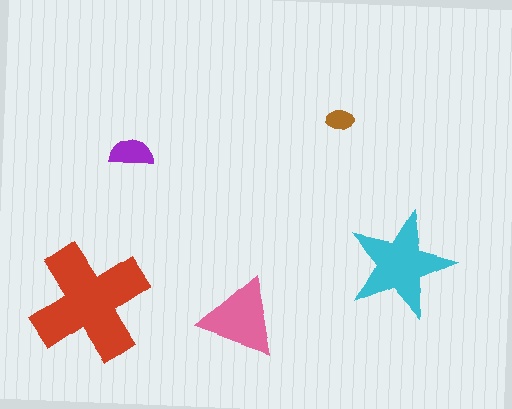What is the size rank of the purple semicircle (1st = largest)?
4th.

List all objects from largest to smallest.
The red cross, the cyan star, the pink triangle, the purple semicircle, the brown ellipse.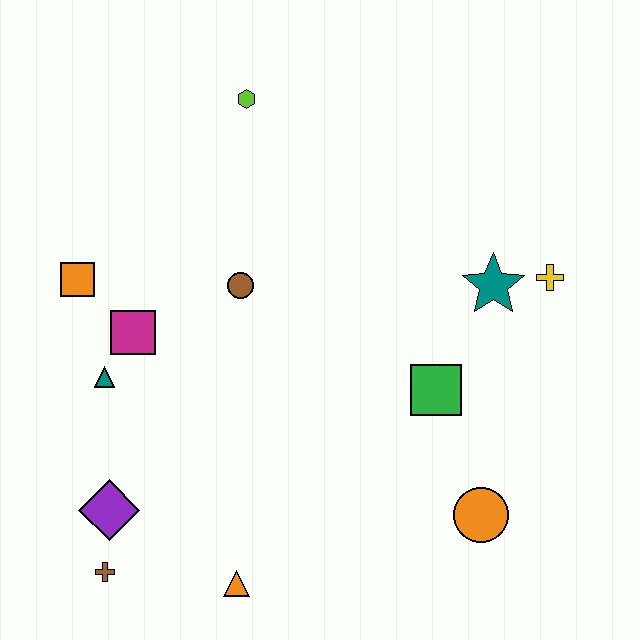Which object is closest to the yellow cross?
The teal star is closest to the yellow cross.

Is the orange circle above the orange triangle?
Yes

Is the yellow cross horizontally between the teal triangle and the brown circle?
No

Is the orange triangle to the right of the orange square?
Yes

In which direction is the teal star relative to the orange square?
The teal star is to the right of the orange square.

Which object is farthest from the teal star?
The brown cross is farthest from the teal star.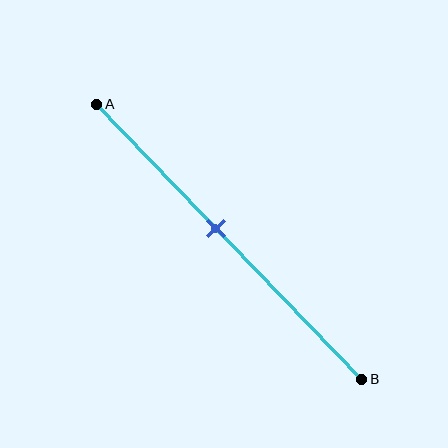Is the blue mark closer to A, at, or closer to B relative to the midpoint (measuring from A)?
The blue mark is closer to point A than the midpoint of segment AB.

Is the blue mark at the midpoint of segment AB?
No, the mark is at about 45% from A, not at the 50% midpoint.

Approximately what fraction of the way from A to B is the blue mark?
The blue mark is approximately 45% of the way from A to B.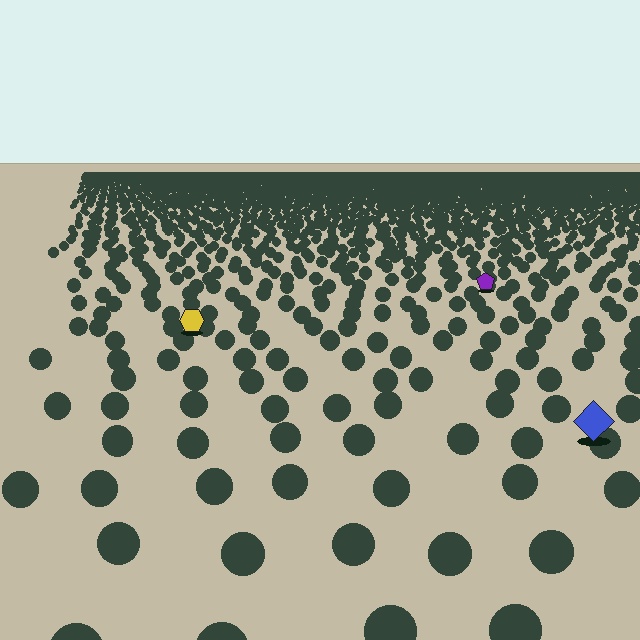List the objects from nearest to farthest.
From nearest to farthest: the blue diamond, the yellow hexagon, the purple pentagon.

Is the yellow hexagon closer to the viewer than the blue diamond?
No. The blue diamond is closer — you can tell from the texture gradient: the ground texture is coarser near it.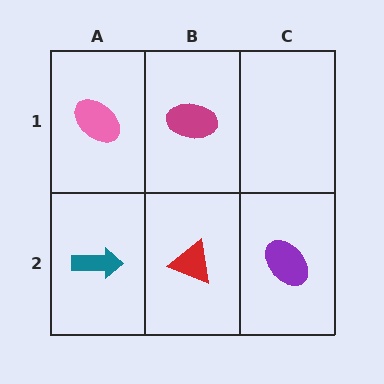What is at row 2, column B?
A red triangle.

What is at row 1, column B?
A magenta ellipse.